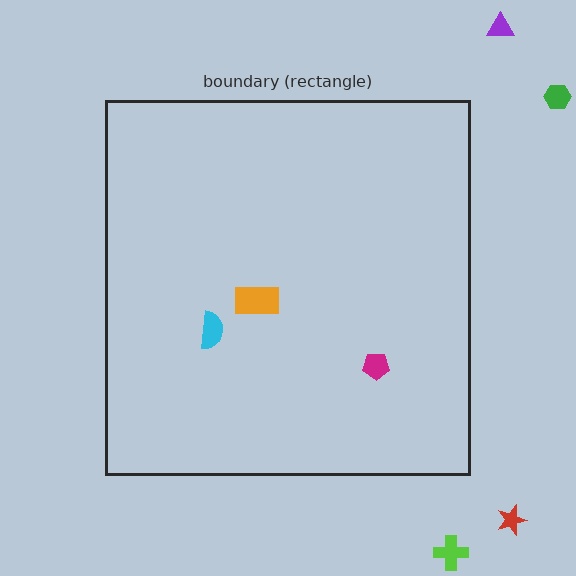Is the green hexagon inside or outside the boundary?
Outside.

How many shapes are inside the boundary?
3 inside, 4 outside.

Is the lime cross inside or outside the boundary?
Outside.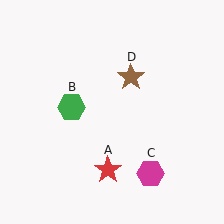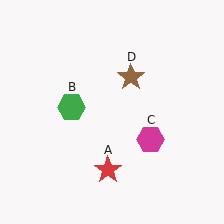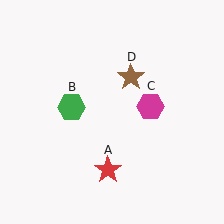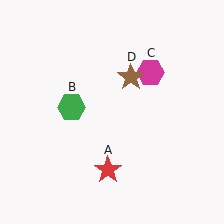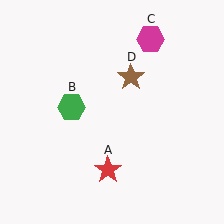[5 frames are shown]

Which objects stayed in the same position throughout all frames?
Red star (object A) and green hexagon (object B) and brown star (object D) remained stationary.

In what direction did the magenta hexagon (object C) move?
The magenta hexagon (object C) moved up.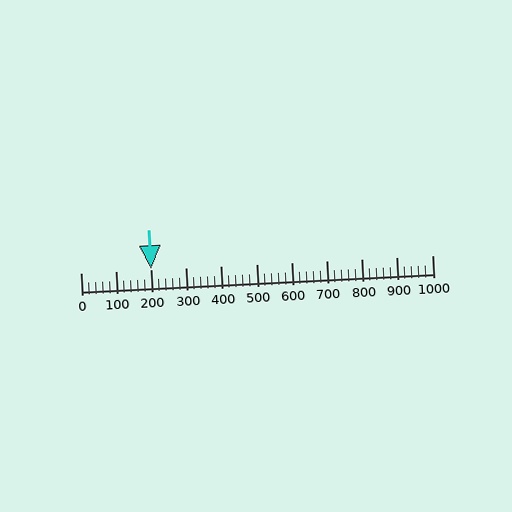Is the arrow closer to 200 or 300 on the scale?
The arrow is closer to 200.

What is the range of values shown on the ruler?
The ruler shows values from 0 to 1000.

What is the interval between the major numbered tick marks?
The major tick marks are spaced 100 units apart.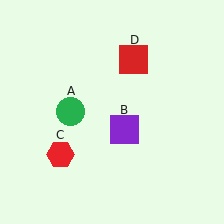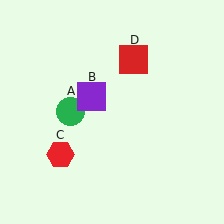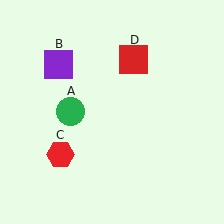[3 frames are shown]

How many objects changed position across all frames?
1 object changed position: purple square (object B).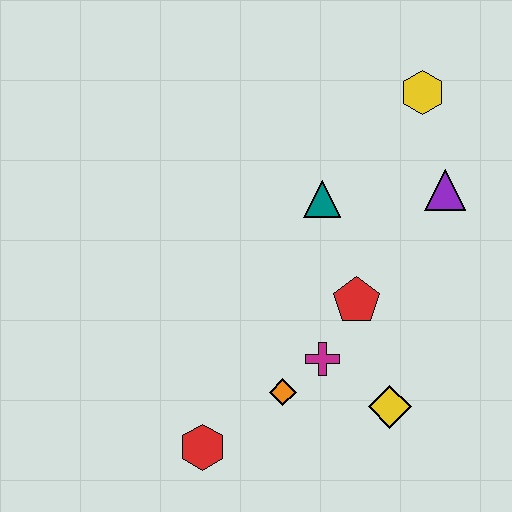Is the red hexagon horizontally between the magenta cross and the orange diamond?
No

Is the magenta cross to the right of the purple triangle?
No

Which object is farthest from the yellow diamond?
The yellow hexagon is farthest from the yellow diamond.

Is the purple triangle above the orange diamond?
Yes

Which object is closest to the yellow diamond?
The magenta cross is closest to the yellow diamond.